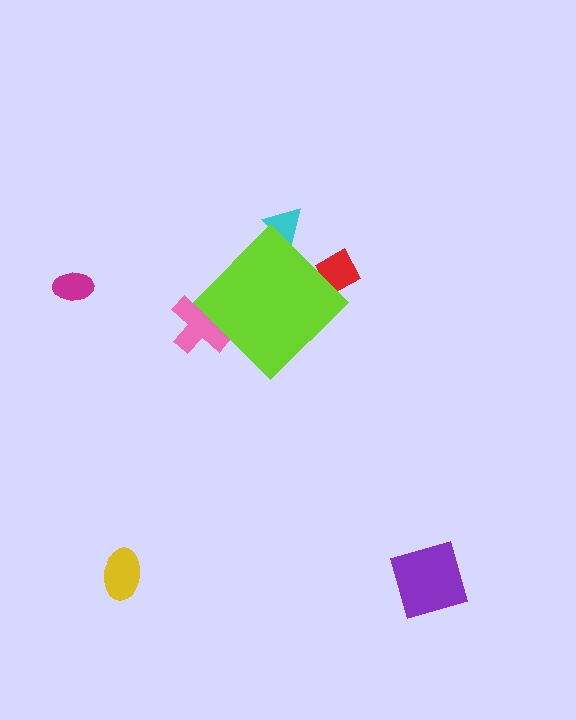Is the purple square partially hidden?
No, the purple square is fully visible.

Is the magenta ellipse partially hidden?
No, the magenta ellipse is fully visible.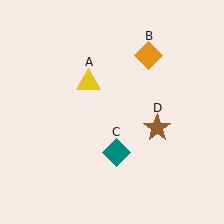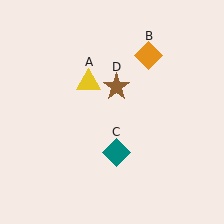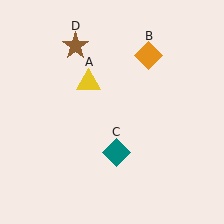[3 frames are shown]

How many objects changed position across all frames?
1 object changed position: brown star (object D).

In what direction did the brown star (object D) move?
The brown star (object D) moved up and to the left.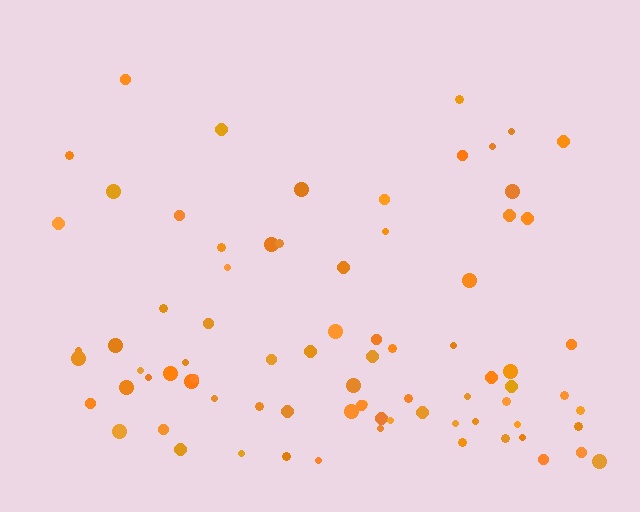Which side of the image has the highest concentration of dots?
The bottom.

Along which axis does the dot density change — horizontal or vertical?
Vertical.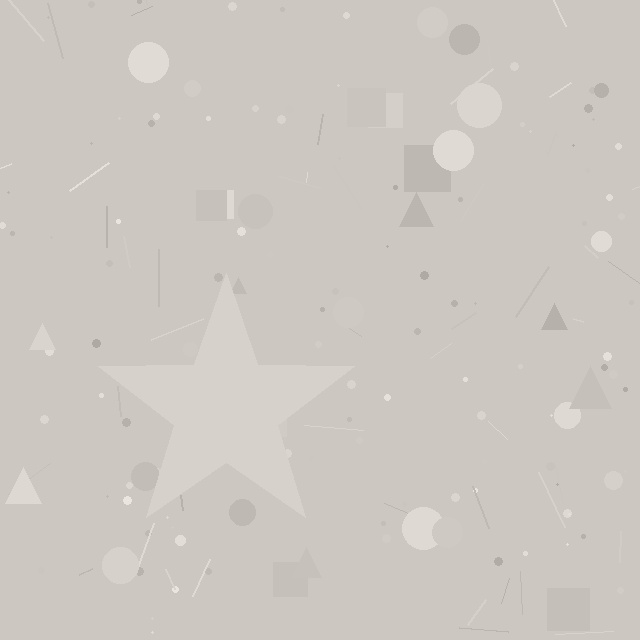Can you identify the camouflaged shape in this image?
The camouflaged shape is a star.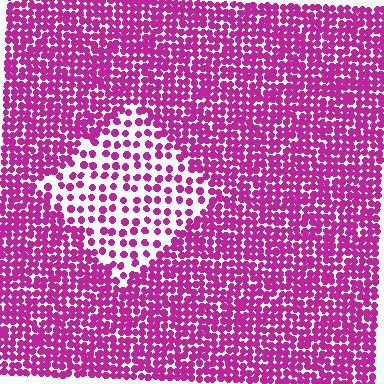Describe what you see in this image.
The image contains small magenta elements arranged at two different densities. A diamond-shaped region is visible where the elements are less densely packed than the surrounding area.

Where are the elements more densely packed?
The elements are more densely packed outside the diamond boundary.